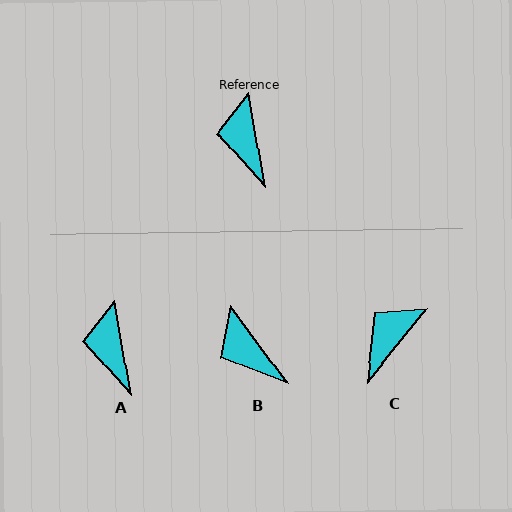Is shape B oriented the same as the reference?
No, it is off by about 27 degrees.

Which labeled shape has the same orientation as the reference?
A.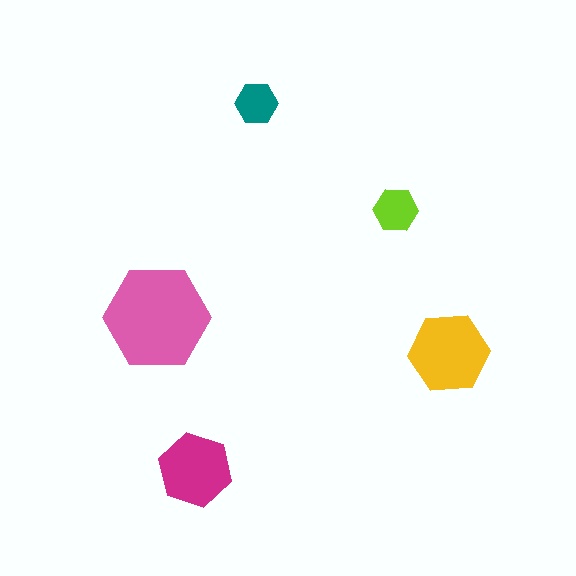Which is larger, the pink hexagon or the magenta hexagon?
The pink one.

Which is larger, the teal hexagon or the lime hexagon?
The lime one.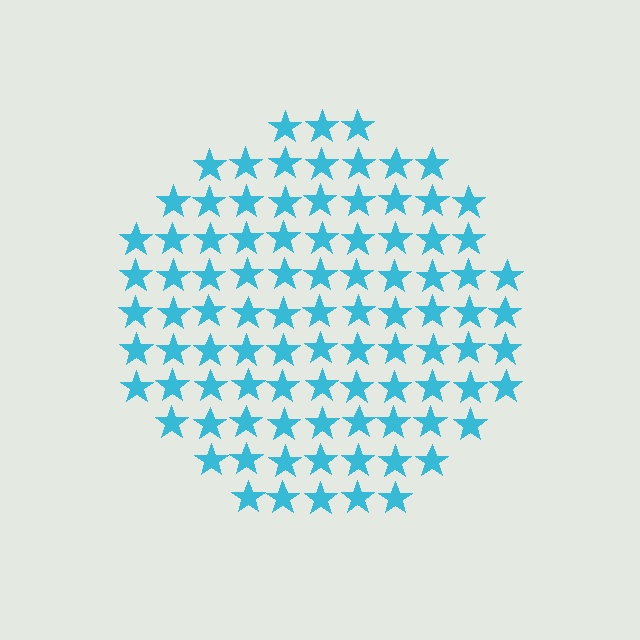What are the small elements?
The small elements are stars.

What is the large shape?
The large shape is a circle.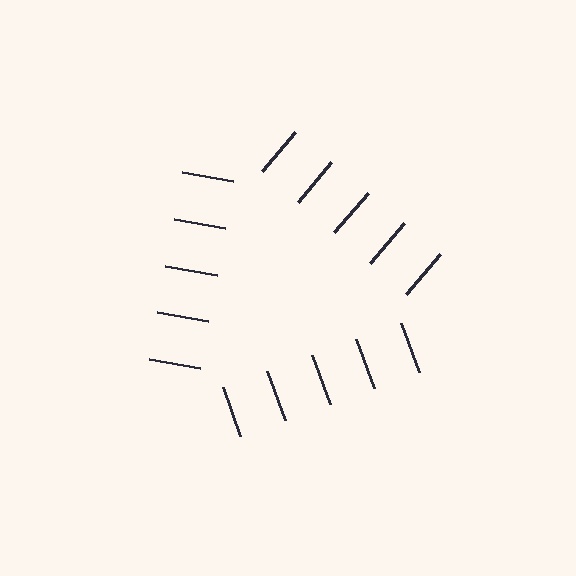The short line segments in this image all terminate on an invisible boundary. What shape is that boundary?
An illusory triangle — the line segments terminate on its edges but no continuous stroke is drawn.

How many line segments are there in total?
15 — 5 along each of the 3 edges.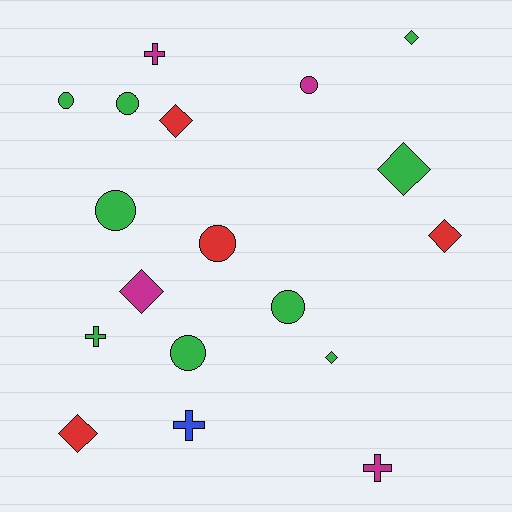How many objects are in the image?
There are 18 objects.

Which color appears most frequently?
Green, with 9 objects.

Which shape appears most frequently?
Circle, with 7 objects.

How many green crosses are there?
There is 1 green cross.